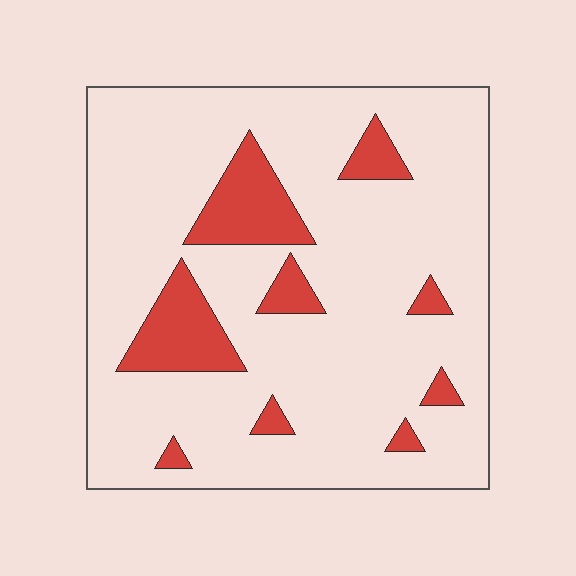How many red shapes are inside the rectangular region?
9.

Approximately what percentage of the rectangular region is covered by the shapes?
Approximately 15%.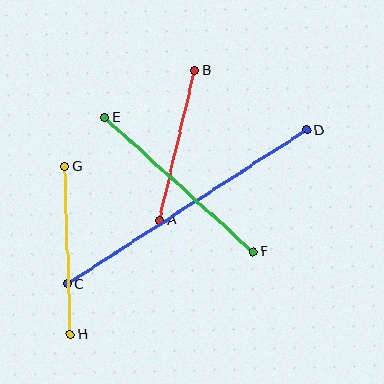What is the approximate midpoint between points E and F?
The midpoint is at approximately (179, 185) pixels.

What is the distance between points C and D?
The distance is approximately 285 pixels.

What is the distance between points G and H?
The distance is approximately 168 pixels.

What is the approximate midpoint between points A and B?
The midpoint is at approximately (177, 145) pixels.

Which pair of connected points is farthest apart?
Points C and D are farthest apart.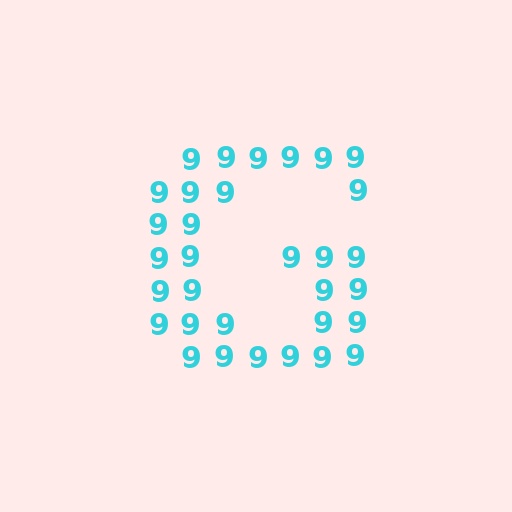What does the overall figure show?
The overall figure shows the letter G.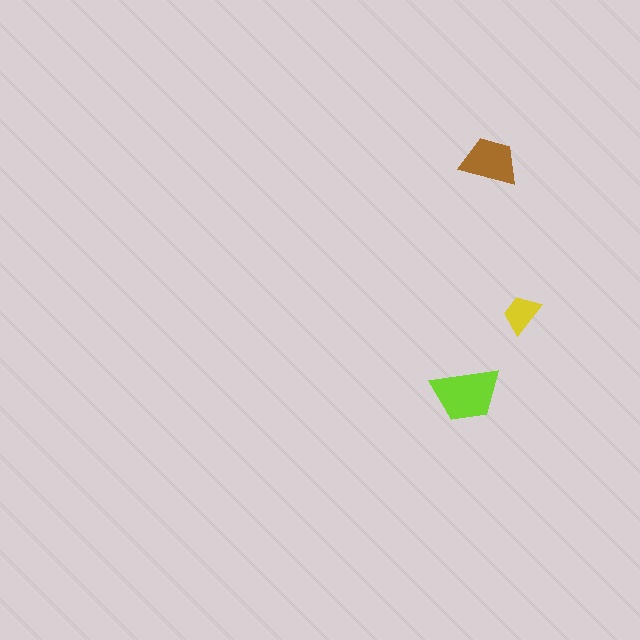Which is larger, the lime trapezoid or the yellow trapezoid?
The lime one.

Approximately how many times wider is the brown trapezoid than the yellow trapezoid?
About 1.5 times wider.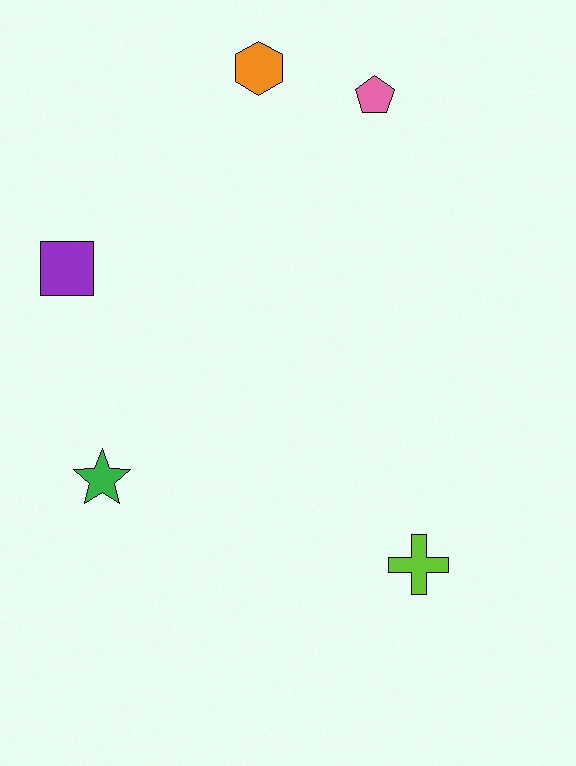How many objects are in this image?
There are 5 objects.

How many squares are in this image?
There is 1 square.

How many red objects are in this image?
There are no red objects.